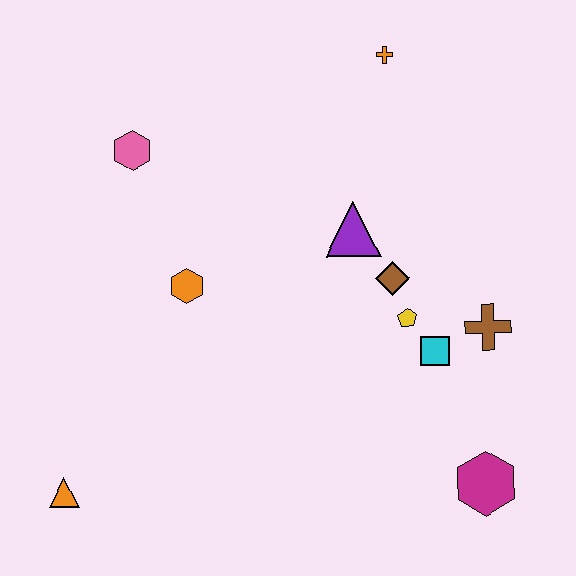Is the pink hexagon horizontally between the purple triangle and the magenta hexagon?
No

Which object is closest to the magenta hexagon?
The cyan square is closest to the magenta hexagon.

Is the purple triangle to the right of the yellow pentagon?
No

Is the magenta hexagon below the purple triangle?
Yes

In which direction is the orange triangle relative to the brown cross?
The orange triangle is to the left of the brown cross.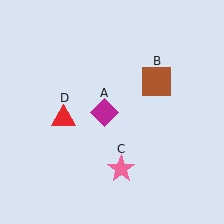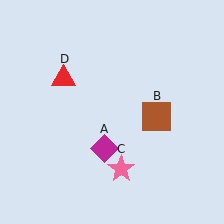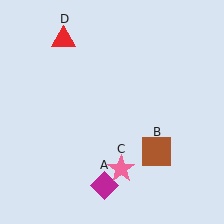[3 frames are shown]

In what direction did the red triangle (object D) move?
The red triangle (object D) moved up.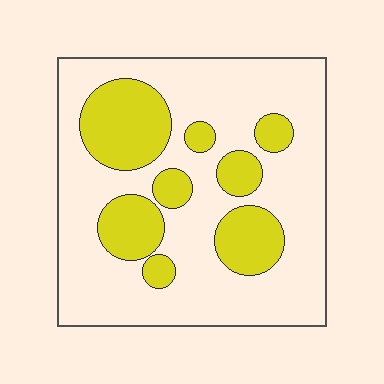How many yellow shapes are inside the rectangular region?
8.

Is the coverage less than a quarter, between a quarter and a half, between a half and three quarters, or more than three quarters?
Between a quarter and a half.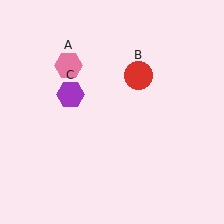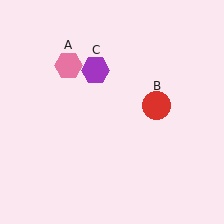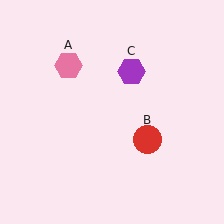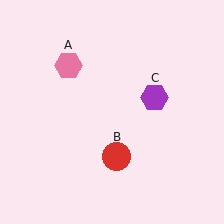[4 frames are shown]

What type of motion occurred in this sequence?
The red circle (object B), purple hexagon (object C) rotated clockwise around the center of the scene.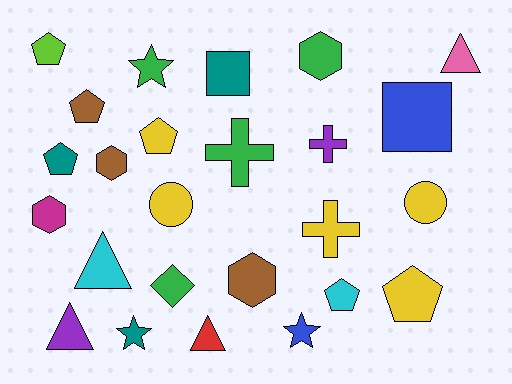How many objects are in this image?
There are 25 objects.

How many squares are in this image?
There are 2 squares.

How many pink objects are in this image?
There is 1 pink object.